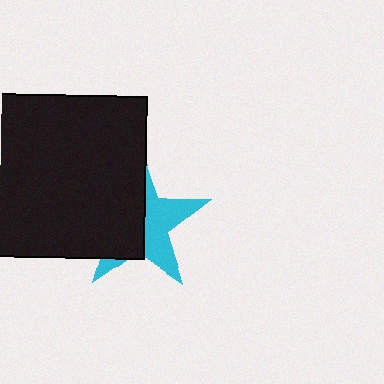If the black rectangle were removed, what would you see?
You would see the complete cyan star.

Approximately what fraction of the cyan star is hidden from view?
Roughly 54% of the cyan star is hidden behind the black rectangle.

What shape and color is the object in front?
The object in front is a black rectangle.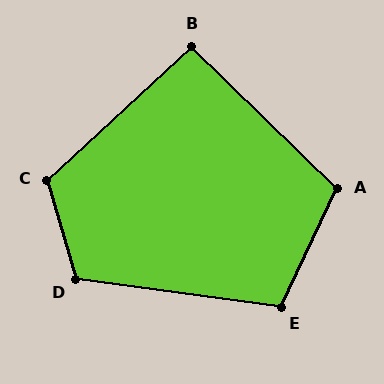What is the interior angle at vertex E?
Approximately 108 degrees (obtuse).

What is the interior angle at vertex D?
Approximately 114 degrees (obtuse).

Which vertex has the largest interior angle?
C, at approximately 116 degrees.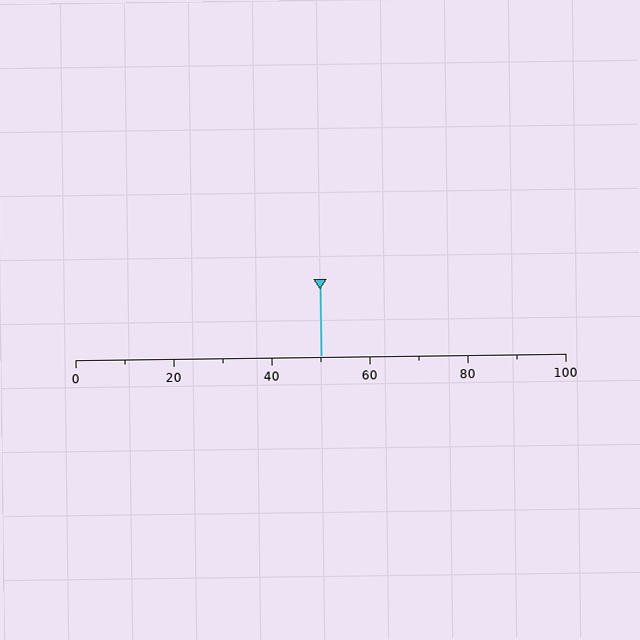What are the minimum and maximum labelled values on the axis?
The axis runs from 0 to 100.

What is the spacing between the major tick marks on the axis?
The major ticks are spaced 20 apart.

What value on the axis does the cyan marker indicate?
The marker indicates approximately 50.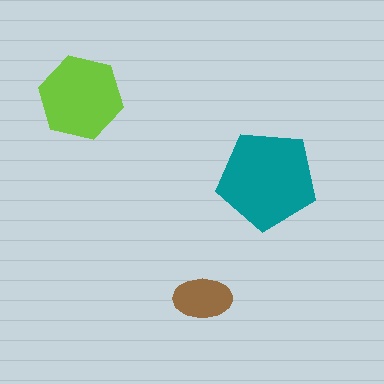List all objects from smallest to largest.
The brown ellipse, the lime hexagon, the teal pentagon.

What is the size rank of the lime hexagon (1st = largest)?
2nd.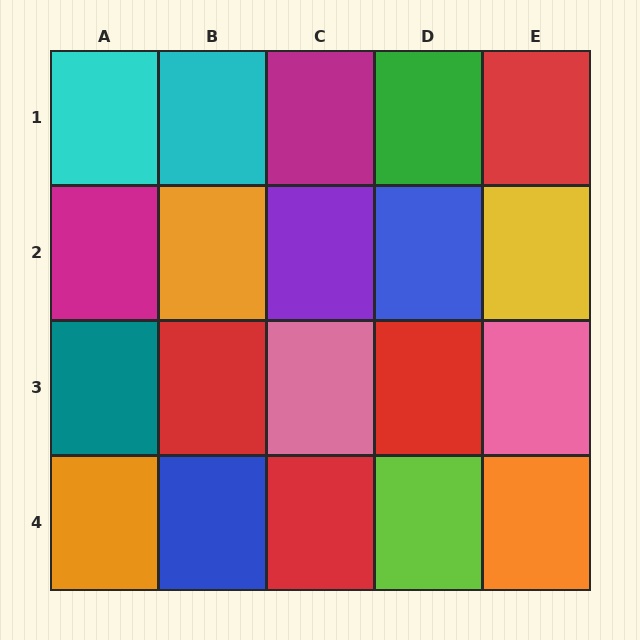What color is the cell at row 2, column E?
Yellow.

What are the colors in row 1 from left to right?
Cyan, cyan, magenta, green, red.